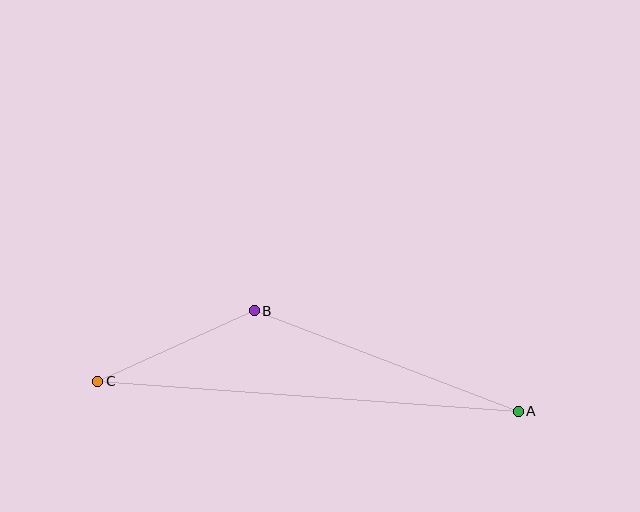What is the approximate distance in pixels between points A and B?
The distance between A and B is approximately 282 pixels.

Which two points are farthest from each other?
Points A and C are farthest from each other.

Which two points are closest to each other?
Points B and C are closest to each other.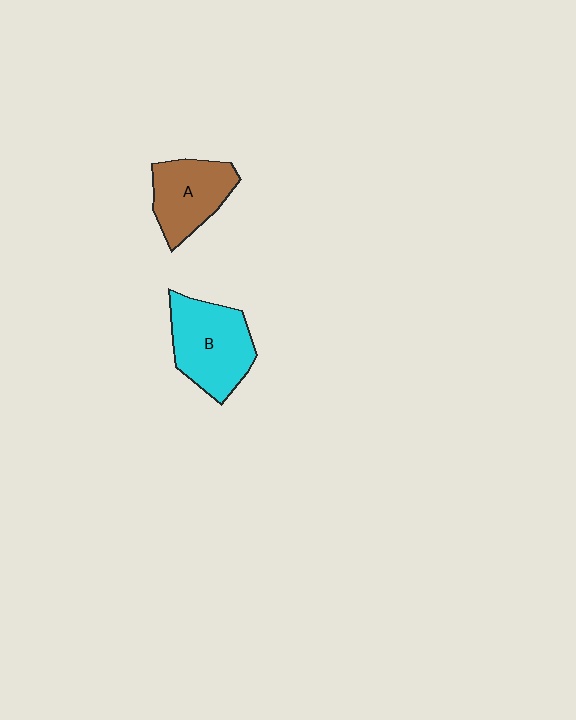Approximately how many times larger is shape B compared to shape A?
Approximately 1.2 times.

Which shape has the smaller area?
Shape A (brown).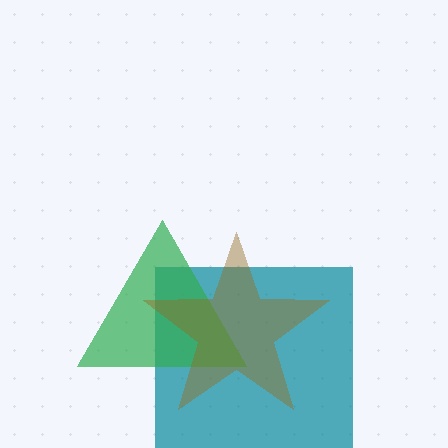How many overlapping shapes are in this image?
There are 3 overlapping shapes in the image.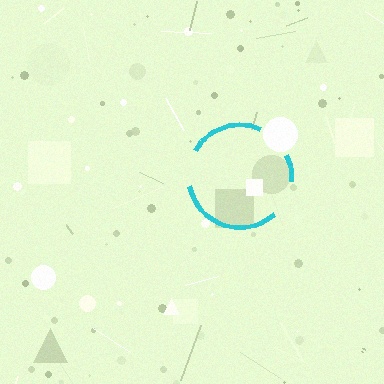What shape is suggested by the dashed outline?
The dashed outline suggests a circle.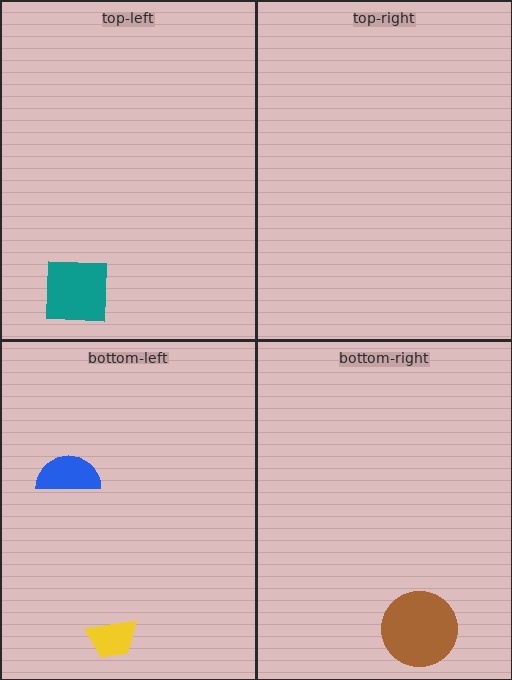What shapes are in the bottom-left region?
The blue semicircle, the yellow trapezoid.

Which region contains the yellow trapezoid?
The bottom-left region.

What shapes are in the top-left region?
The teal square.